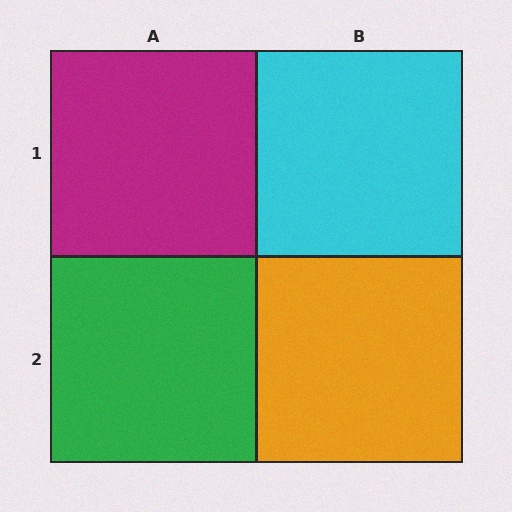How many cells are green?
1 cell is green.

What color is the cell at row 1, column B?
Cyan.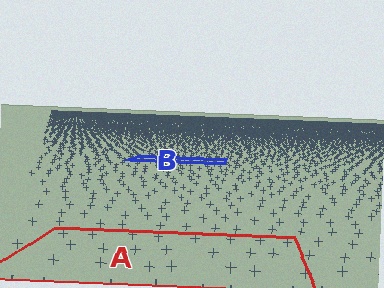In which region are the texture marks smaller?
The texture marks are smaller in region B, because it is farther away.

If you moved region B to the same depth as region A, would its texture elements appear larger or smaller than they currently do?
They would appear larger. At a closer depth, the same texture elements are projected at a bigger on-screen size.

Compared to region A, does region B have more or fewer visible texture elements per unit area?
Region B has more texture elements per unit area — they are packed more densely because it is farther away.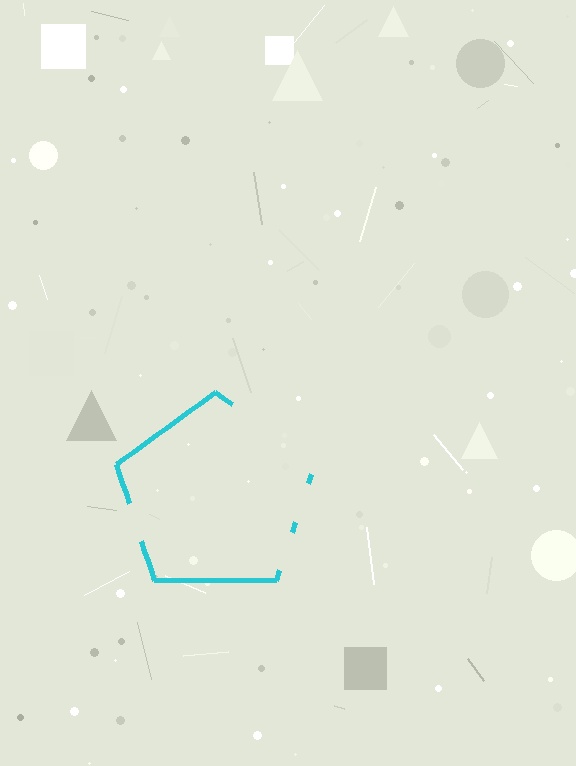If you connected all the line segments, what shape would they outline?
They would outline a pentagon.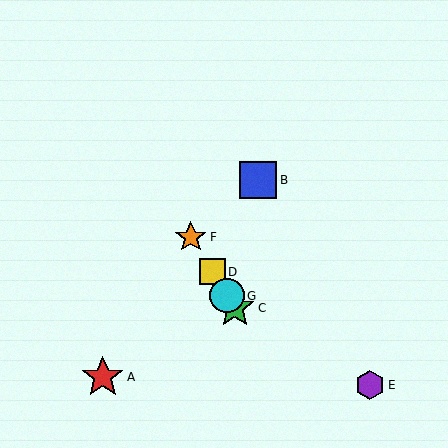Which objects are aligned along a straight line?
Objects C, D, F, G are aligned along a straight line.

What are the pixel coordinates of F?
Object F is at (191, 237).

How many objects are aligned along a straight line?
4 objects (C, D, F, G) are aligned along a straight line.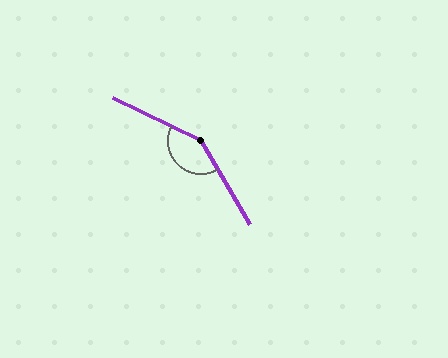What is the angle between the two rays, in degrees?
Approximately 146 degrees.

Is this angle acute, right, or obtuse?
It is obtuse.